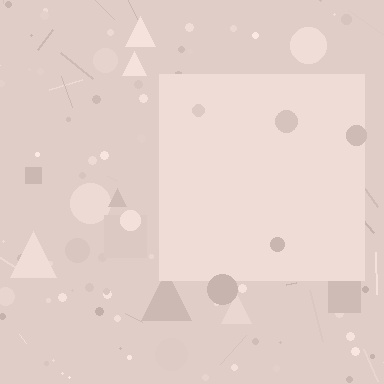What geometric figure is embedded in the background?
A square is embedded in the background.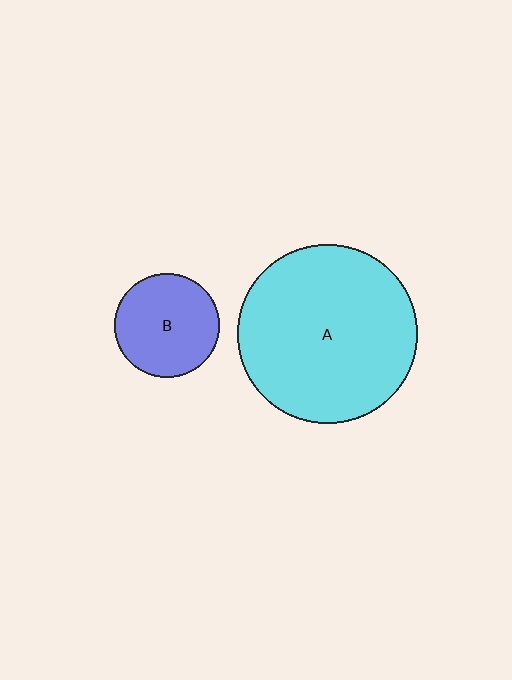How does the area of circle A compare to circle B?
Approximately 3.0 times.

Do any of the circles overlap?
No, none of the circles overlap.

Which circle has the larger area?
Circle A (cyan).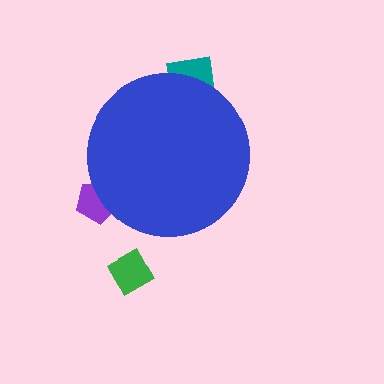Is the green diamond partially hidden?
No, the green diamond is fully visible.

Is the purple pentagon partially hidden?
Yes, the purple pentagon is partially hidden behind the blue circle.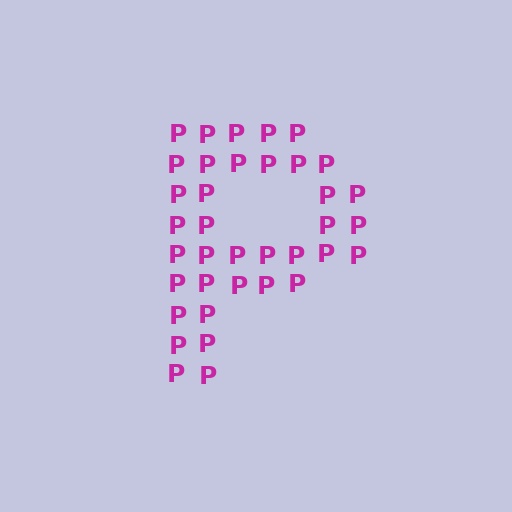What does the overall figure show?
The overall figure shows the letter P.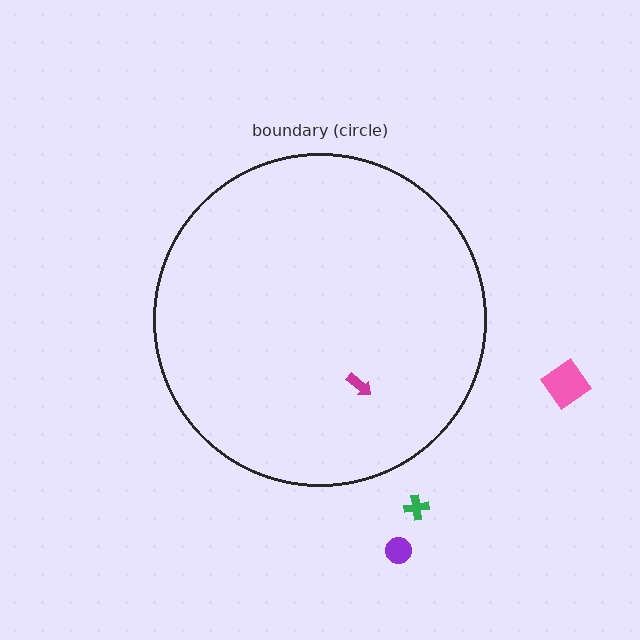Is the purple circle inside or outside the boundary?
Outside.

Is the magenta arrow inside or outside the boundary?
Inside.